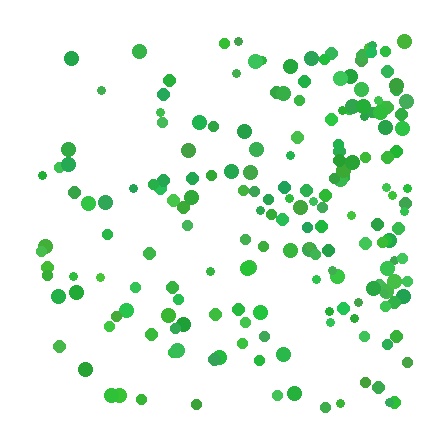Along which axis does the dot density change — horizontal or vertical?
Horizontal.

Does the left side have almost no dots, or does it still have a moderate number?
Still a moderate number, just noticeably fewer than the right.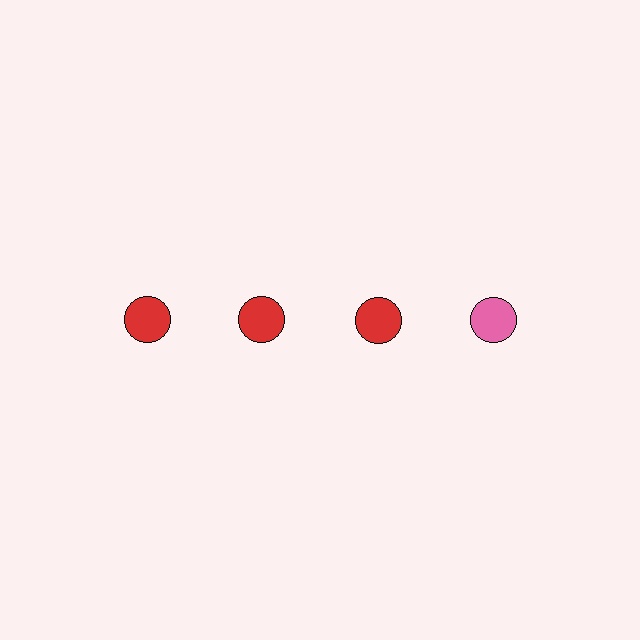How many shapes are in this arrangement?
There are 4 shapes arranged in a grid pattern.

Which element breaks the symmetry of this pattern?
The pink circle in the top row, second from right column breaks the symmetry. All other shapes are red circles.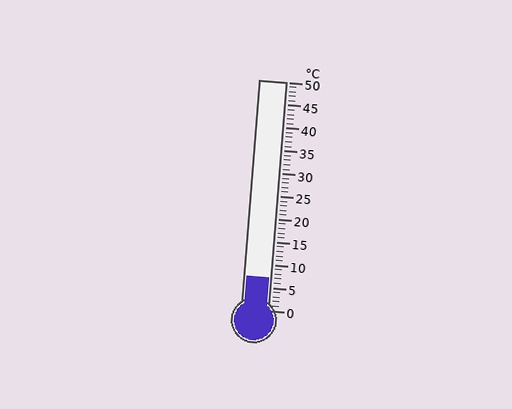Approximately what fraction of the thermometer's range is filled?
The thermometer is filled to approximately 15% of its range.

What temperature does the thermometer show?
The thermometer shows approximately 7°C.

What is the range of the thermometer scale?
The thermometer scale ranges from 0°C to 50°C.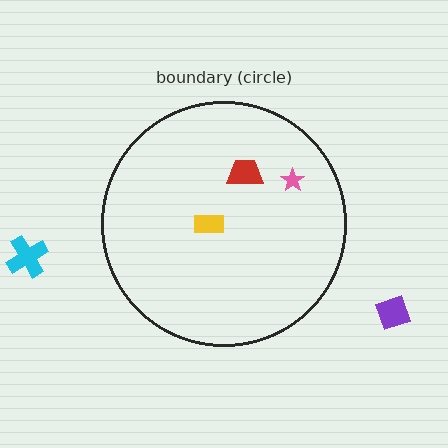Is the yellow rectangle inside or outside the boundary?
Inside.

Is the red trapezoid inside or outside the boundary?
Inside.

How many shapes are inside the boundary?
3 inside, 2 outside.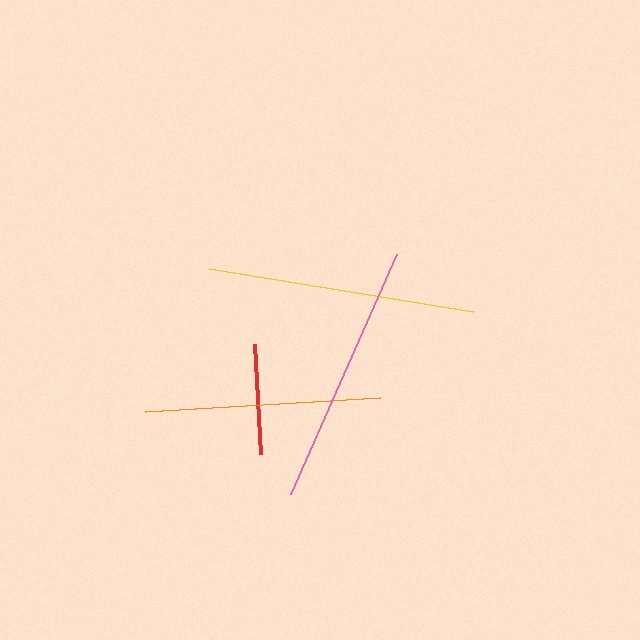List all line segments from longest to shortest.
From longest to shortest: yellow, pink, orange, red.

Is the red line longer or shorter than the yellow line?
The yellow line is longer than the red line.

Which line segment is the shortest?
The red line is the shortest at approximately 110 pixels.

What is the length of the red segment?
The red segment is approximately 110 pixels long.